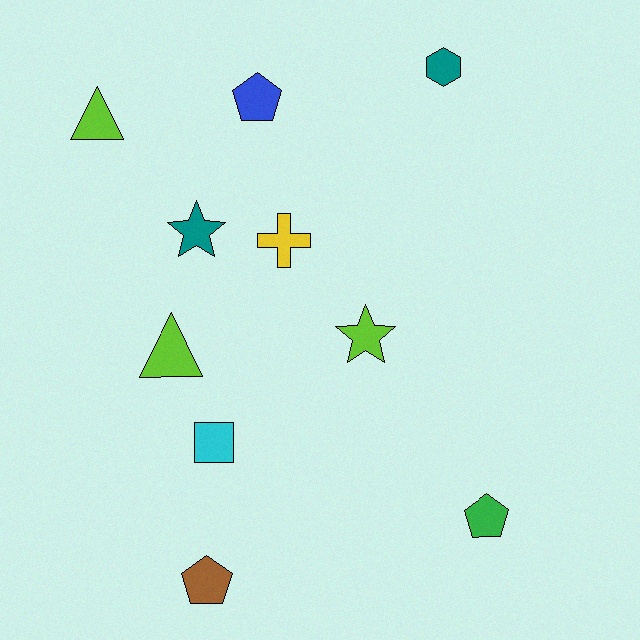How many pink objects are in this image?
There are no pink objects.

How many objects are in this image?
There are 10 objects.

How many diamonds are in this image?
There are no diamonds.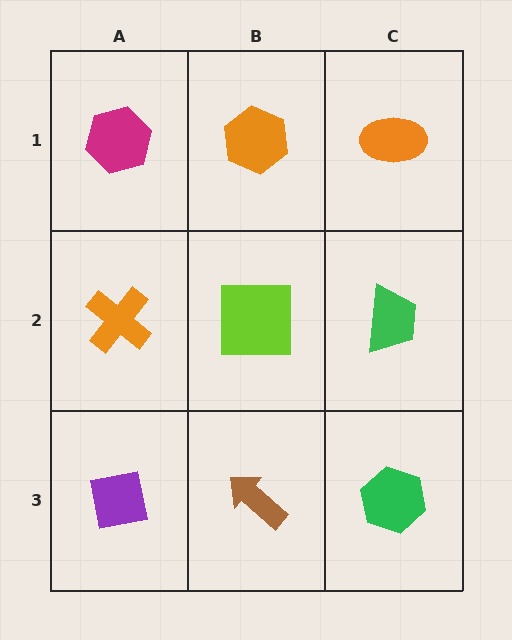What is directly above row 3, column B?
A lime square.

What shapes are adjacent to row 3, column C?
A green trapezoid (row 2, column C), a brown arrow (row 3, column B).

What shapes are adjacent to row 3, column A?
An orange cross (row 2, column A), a brown arrow (row 3, column B).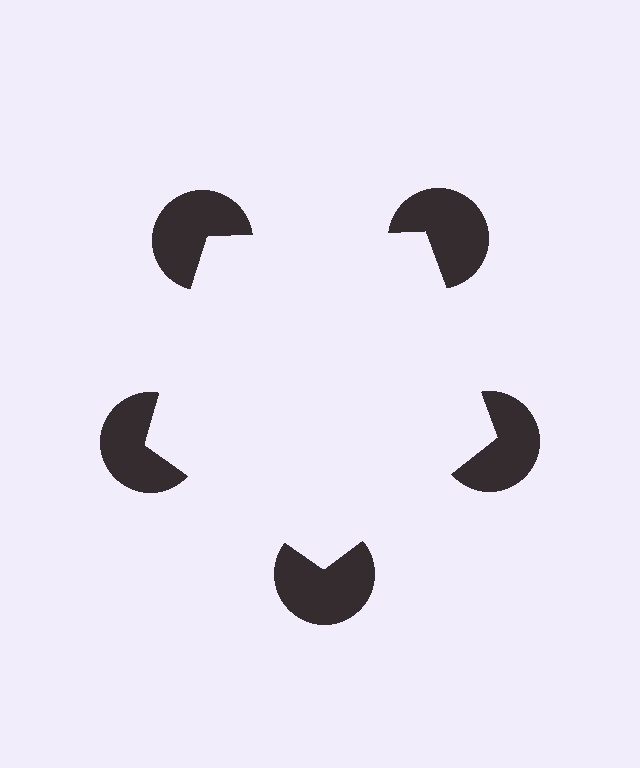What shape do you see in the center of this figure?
An illusory pentagon — its edges are inferred from the aligned wedge cuts in the pac-man discs, not physically drawn.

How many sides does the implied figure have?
5 sides.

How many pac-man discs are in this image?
There are 5 — one at each vertex of the illusory pentagon.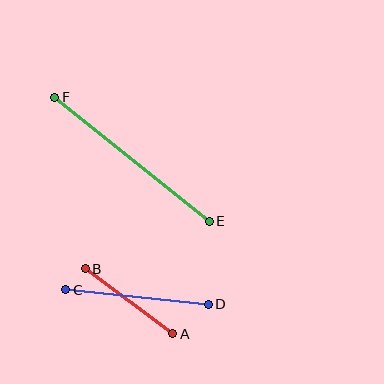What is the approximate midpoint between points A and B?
The midpoint is at approximately (129, 301) pixels.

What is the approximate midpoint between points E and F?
The midpoint is at approximately (132, 159) pixels.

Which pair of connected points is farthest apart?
Points E and F are farthest apart.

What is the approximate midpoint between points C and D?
The midpoint is at approximately (137, 297) pixels.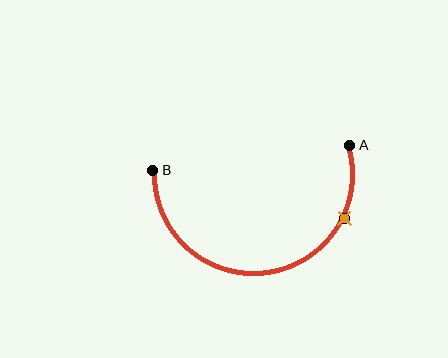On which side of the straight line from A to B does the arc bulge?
The arc bulges below the straight line connecting A and B.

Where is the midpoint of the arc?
The arc midpoint is the point on the curve farthest from the straight line joining A and B. It sits below that line.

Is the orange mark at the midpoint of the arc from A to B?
No. The orange mark lies on the arc but is closer to endpoint A. The arc midpoint would be at the point on the curve equidistant along the arc from both A and B.